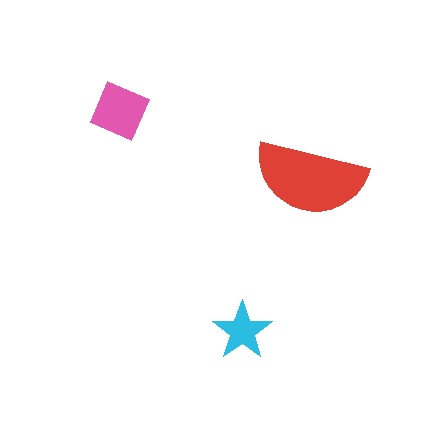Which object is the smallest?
The cyan star.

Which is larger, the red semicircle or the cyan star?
The red semicircle.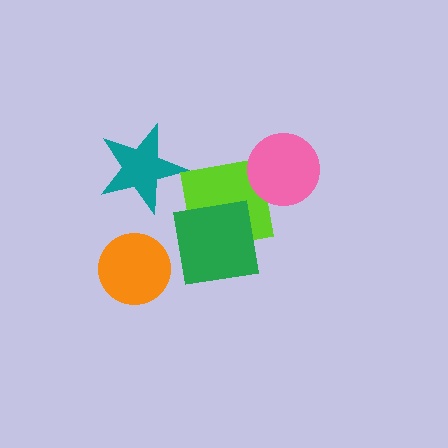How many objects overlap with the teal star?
0 objects overlap with the teal star.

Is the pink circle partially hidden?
No, no other shape covers it.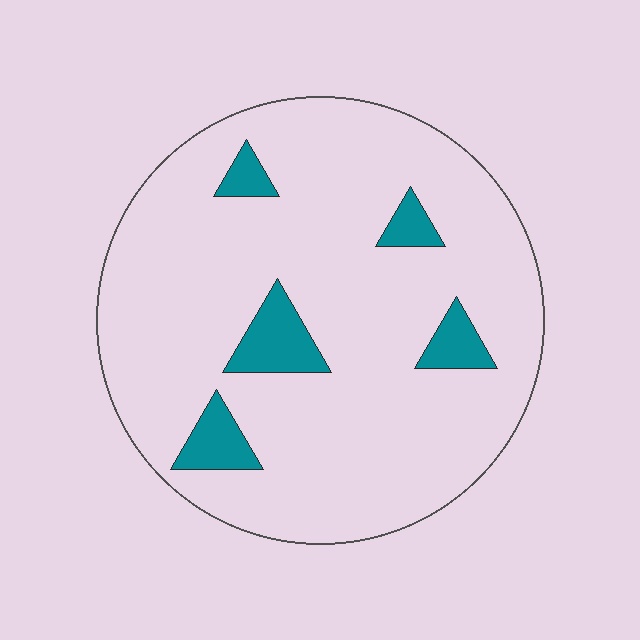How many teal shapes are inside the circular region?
5.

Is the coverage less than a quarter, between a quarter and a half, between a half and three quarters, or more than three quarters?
Less than a quarter.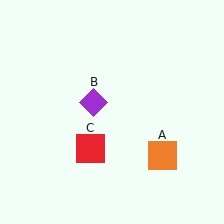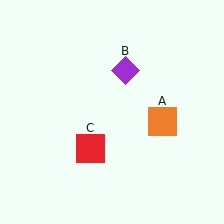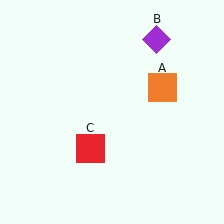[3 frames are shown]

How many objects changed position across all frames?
2 objects changed position: orange square (object A), purple diamond (object B).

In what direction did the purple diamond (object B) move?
The purple diamond (object B) moved up and to the right.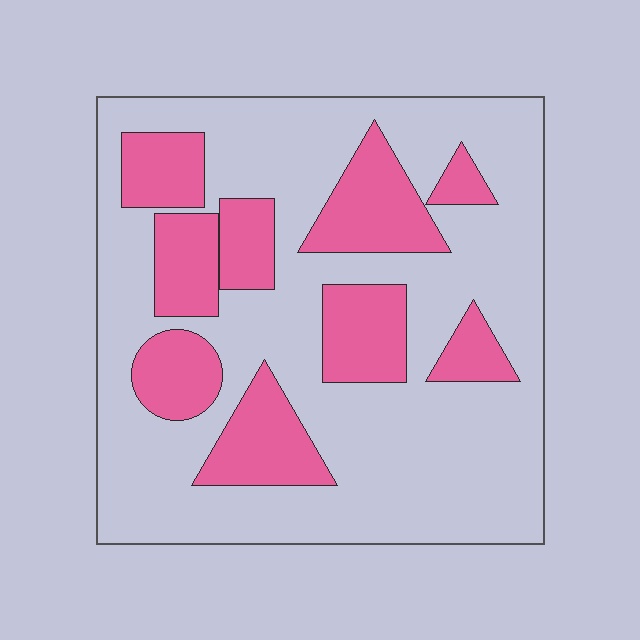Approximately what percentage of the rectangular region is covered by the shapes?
Approximately 30%.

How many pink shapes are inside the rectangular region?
9.